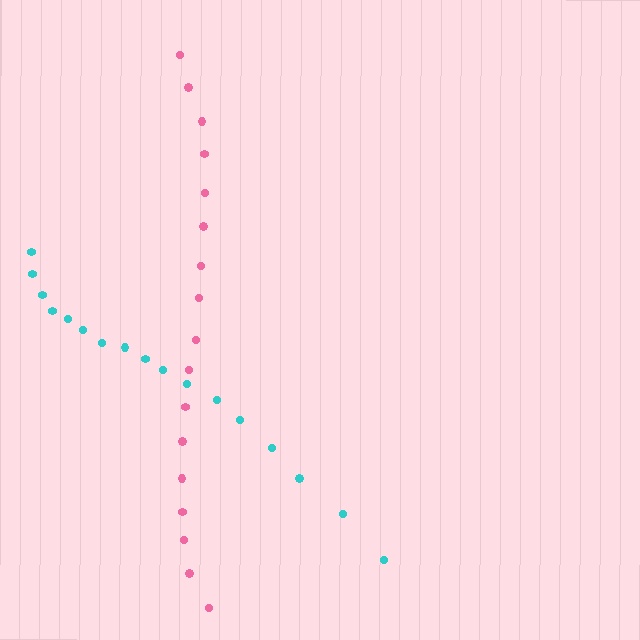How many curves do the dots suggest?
There are 2 distinct paths.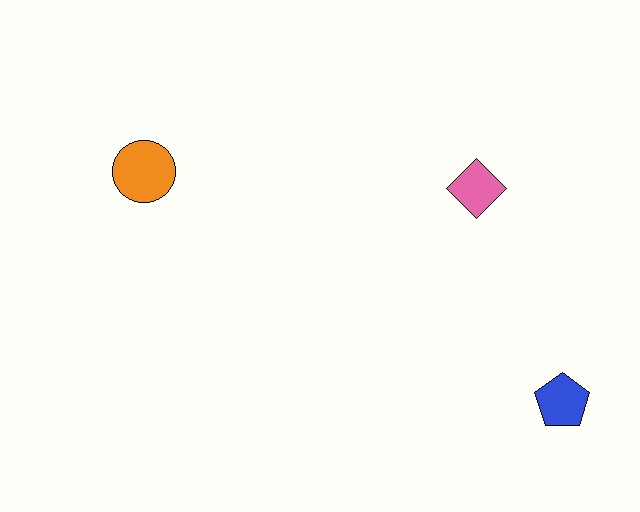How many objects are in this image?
There are 3 objects.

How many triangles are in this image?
There are no triangles.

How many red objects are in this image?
There are no red objects.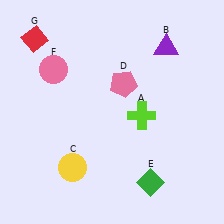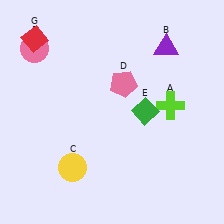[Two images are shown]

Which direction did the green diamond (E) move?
The green diamond (E) moved up.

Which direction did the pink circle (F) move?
The pink circle (F) moved up.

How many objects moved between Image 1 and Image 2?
3 objects moved between the two images.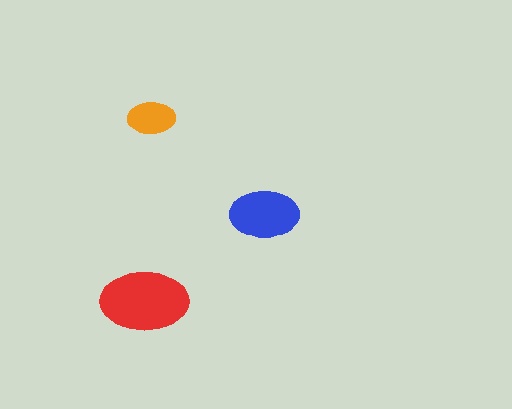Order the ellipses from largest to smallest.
the red one, the blue one, the orange one.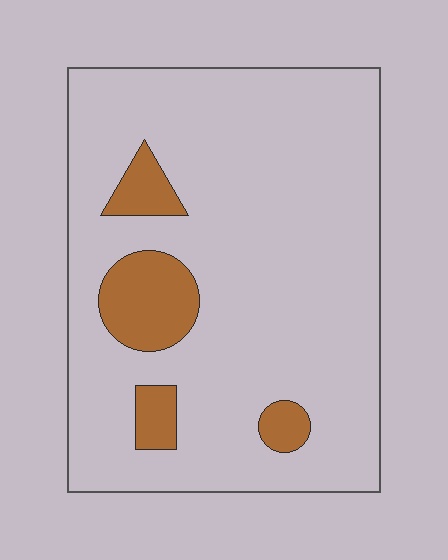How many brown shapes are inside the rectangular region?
4.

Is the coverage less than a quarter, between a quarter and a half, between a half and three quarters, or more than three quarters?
Less than a quarter.